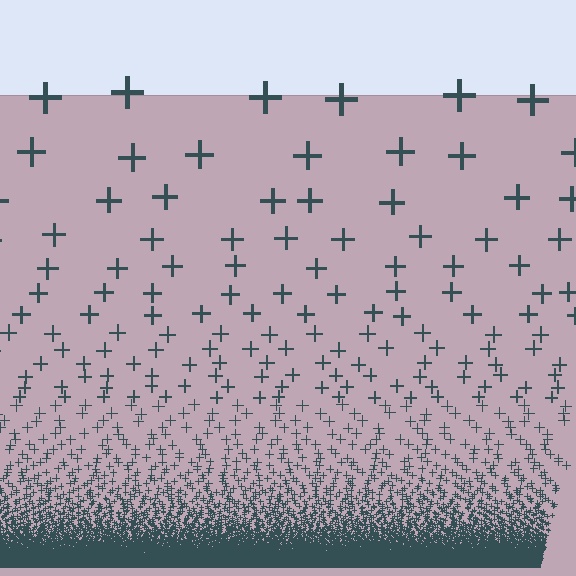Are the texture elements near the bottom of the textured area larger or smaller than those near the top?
Smaller. The gradient is inverted — elements near the bottom are smaller and denser.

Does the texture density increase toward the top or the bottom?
Density increases toward the bottom.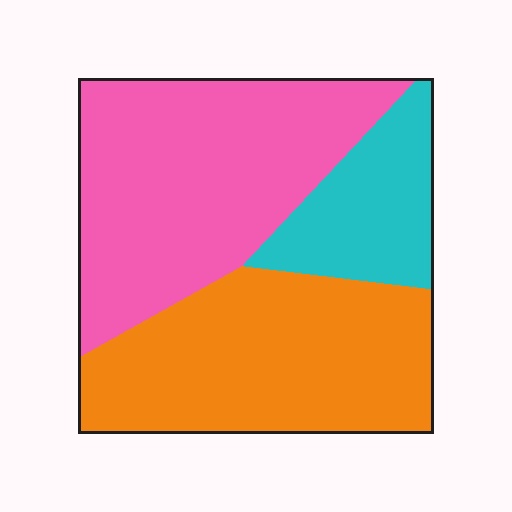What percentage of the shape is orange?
Orange covers 39% of the shape.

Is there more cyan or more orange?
Orange.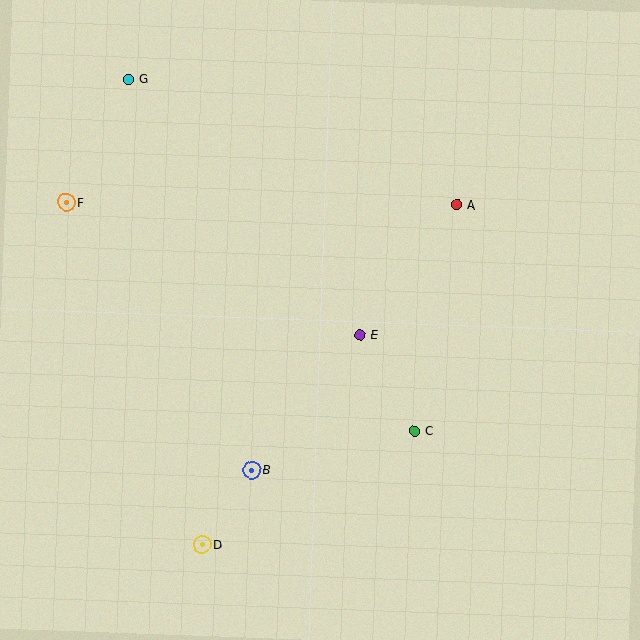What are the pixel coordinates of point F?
Point F is at (67, 202).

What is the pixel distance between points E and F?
The distance between E and F is 322 pixels.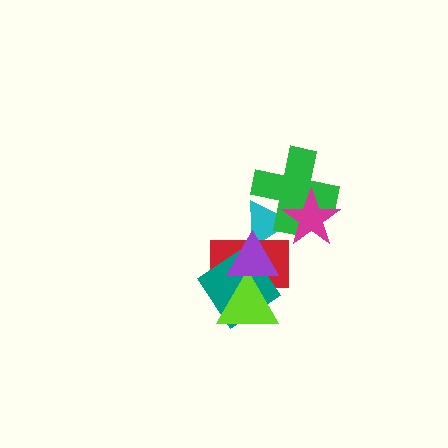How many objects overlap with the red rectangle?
4 objects overlap with the red rectangle.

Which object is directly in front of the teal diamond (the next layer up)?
The lime triangle is directly in front of the teal diamond.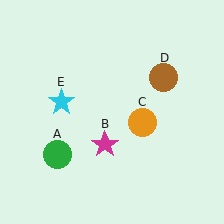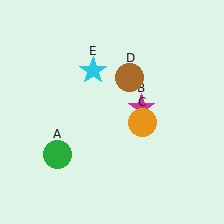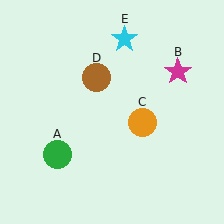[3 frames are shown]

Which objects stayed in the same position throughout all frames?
Green circle (object A) and orange circle (object C) remained stationary.